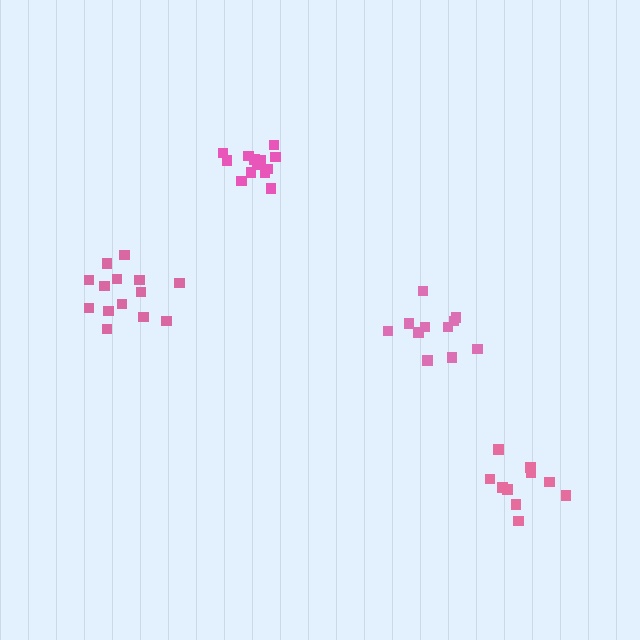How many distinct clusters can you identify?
There are 4 distinct clusters.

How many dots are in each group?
Group 1: 14 dots, Group 2: 11 dots, Group 3: 13 dots, Group 4: 10 dots (48 total).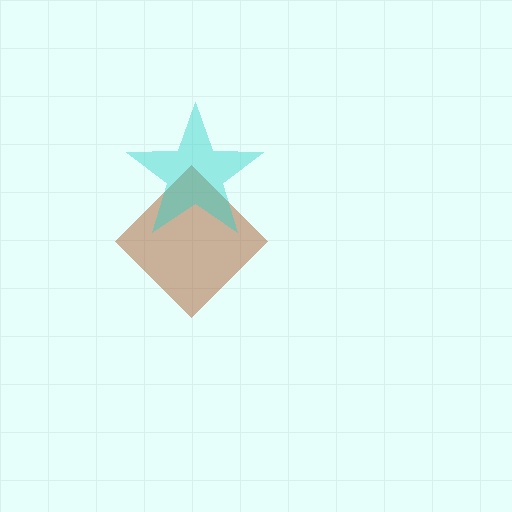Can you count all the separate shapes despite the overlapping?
Yes, there are 2 separate shapes.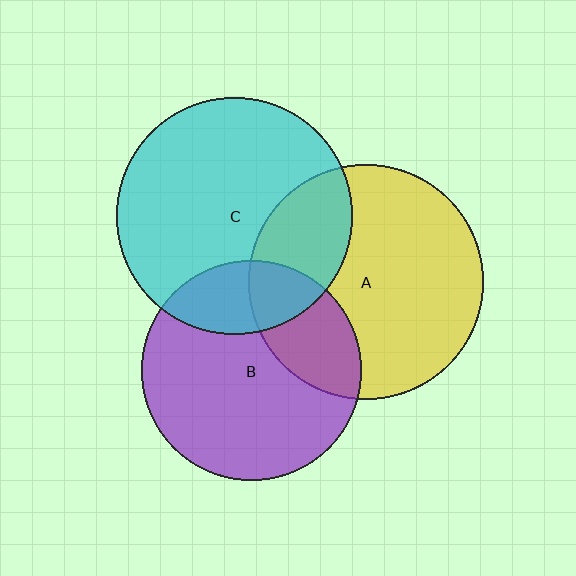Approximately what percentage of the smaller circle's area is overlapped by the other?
Approximately 25%.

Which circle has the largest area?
Circle C (cyan).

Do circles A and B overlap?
Yes.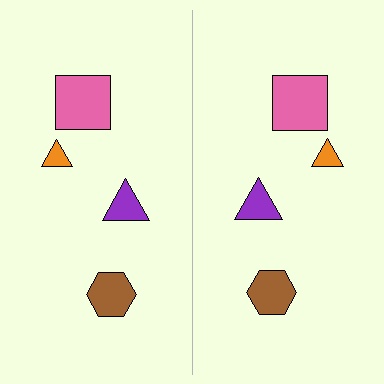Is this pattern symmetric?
Yes, this pattern has bilateral (reflection) symmetry.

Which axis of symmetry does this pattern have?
The pattern has a vertical axis of symmetry running through the center of the image.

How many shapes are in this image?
There are 8 shapes in this image.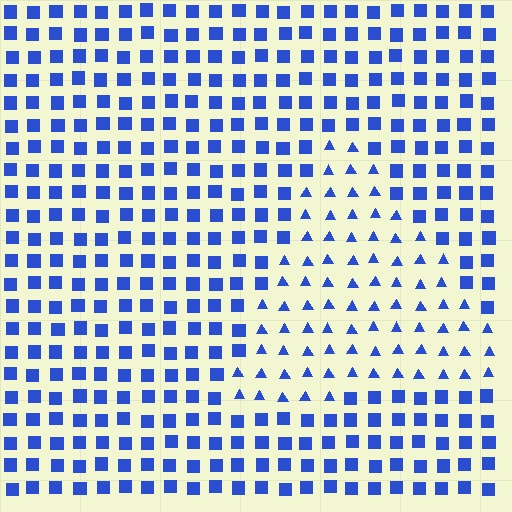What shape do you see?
I see a triangle.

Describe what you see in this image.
The image is filled with small blue elements arranged in a uniform grid. A triangle-shaped region contains triangles, while the surrounding area contains squares. The boundary is defined purely by the change in element shape.